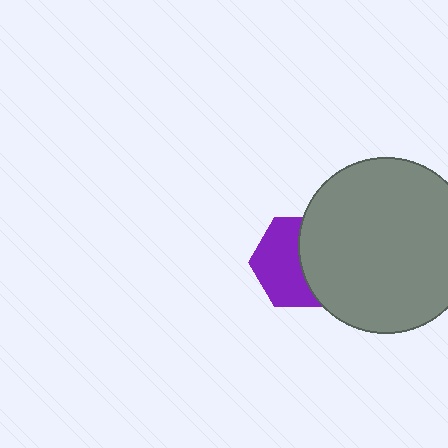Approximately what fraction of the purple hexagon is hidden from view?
Roughly 45% of the purple hexagon is hidden behind the gray circle.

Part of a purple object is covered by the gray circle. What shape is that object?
It is a hexagon.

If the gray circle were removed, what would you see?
You would see the complete purple hexagon.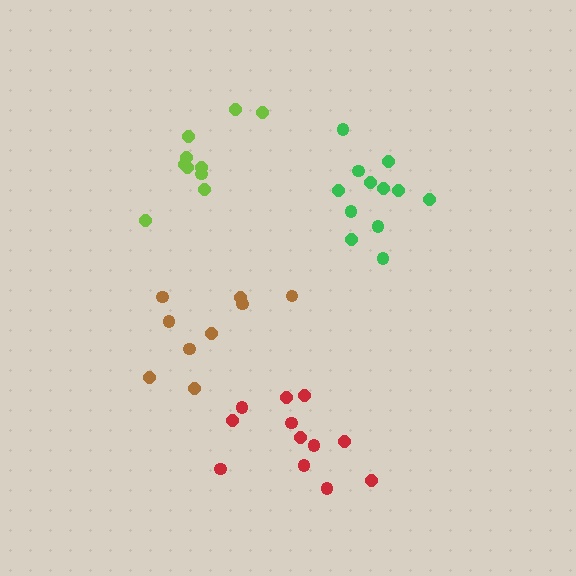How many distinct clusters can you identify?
There are 4 distinct clusters.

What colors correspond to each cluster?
The clusters are colored: green, red, brown, lime.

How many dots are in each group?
Group 1: 12 dots, Group 2: 12 dots, Group 3: 9 dots, Group 4: 10 dots (43 total).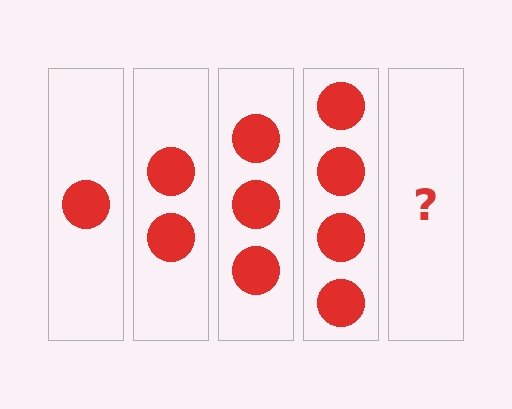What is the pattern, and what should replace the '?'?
The pattern is that each step adds one more circle. The '?' should be 5 circles.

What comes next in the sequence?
The next element should be 5 circles.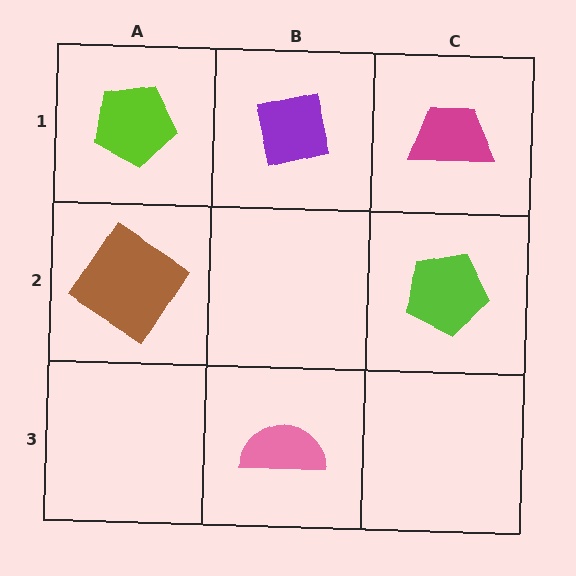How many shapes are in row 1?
3 shapes.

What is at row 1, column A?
A lime pentagon.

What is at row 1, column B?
A purple square.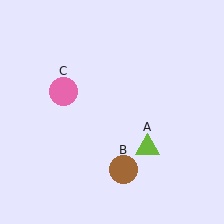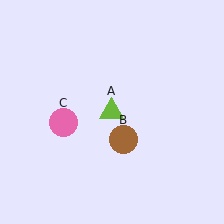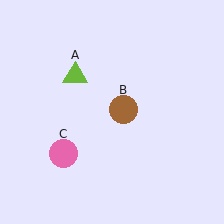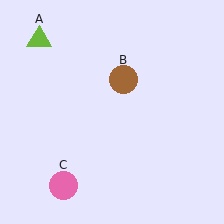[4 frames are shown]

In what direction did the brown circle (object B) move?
The brown circle (object B) moved up.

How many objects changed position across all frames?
3 objects changed position: lime triangle (object A), brown circle (object B), pink circle (object C).